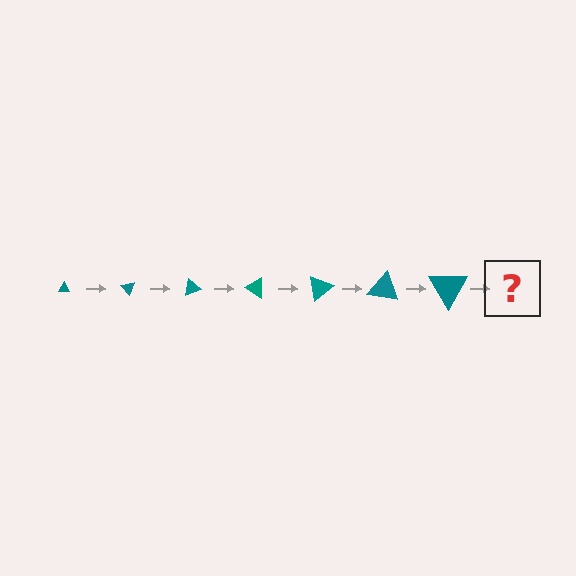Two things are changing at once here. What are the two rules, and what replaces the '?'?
The two rules are that the triangle grows larger each step and it rotates 50 degrees each step. The '?' should be a triangle, larger than the previous one and rotated 350 degrees from the start.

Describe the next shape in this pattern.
It should be a triangle, larger than the previous one and rotated 350 degrees from the start.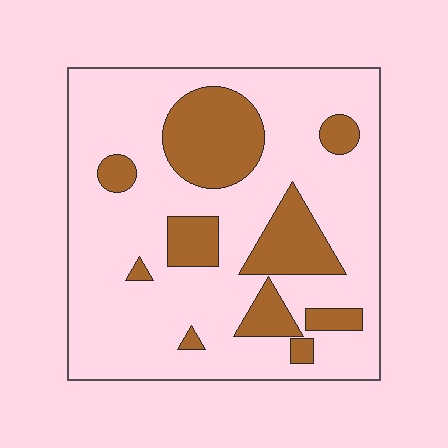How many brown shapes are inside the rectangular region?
10.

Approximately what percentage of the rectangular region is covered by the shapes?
Approximately 25%.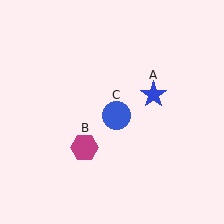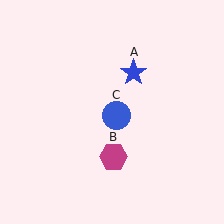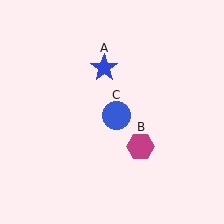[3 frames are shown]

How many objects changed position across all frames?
2 objects changed position: blue star (object A), magenta hexagon (object B).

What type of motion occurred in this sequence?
The blue star (object A), magenta hexagon (object B) rotated counterclockwise around the center of the scene.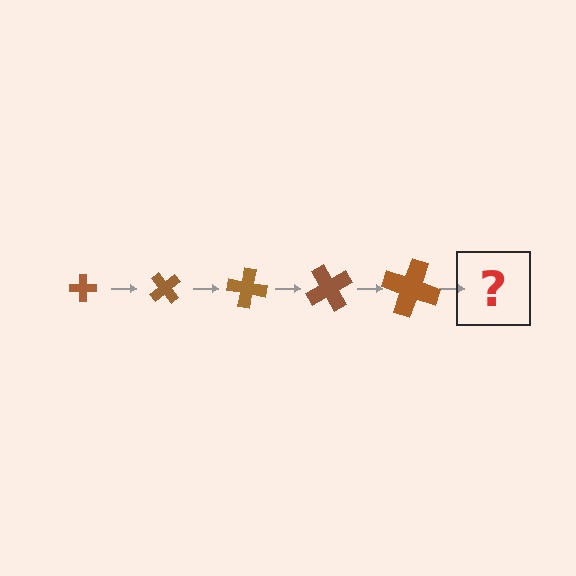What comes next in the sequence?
The next element should be a cross, larger than the previous one and rotated 250 degrees from the start.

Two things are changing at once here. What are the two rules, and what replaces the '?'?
The two rules are that the cross grows larger each step and it rotates 50 degrees each step. The '?' should be a cross, larger than the previous one and rotated 250 degrees from the start.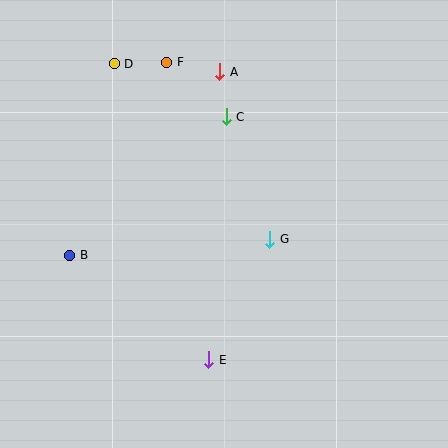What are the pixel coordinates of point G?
Point G is at (270, 239).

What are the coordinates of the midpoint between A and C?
The midpoint between A and C is at (223, 94).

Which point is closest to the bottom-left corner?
Point B is closest to the bottom-left corner.